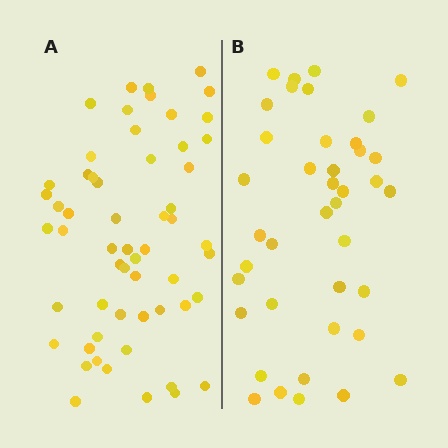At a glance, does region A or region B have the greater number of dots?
Region A (the left region) has more dots.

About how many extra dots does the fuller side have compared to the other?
Region A has approximately 15 more dots than region B.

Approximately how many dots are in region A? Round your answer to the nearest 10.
About 60 dots. (The exact count is 57, which rounds to 60.)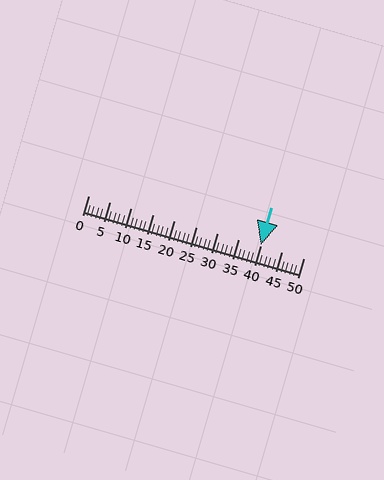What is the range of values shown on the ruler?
The ruler shows values from 0 to 50.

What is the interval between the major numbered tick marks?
The major tick marks are spaced 5 units apart.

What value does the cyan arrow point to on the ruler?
The cyan arrow points to approximately 40.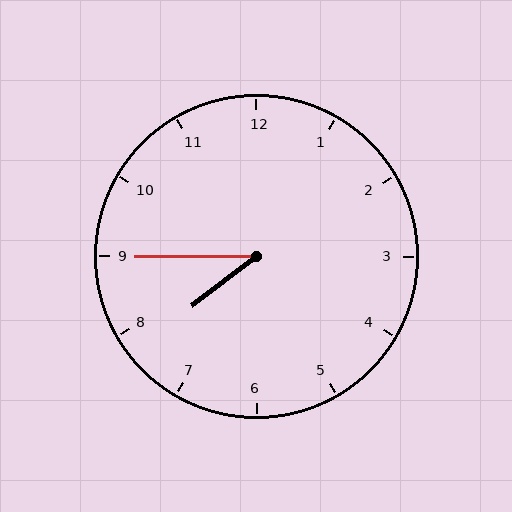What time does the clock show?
7:45.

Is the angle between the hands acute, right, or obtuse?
It is acute.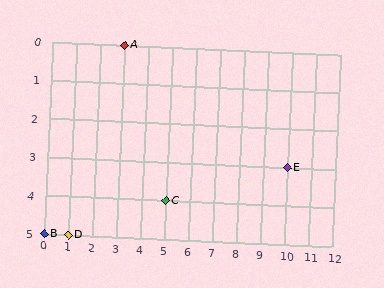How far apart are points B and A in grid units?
Points B and A are 3 columns and 5 rows apart (about 5.8 grid units diagonally).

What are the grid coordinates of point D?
Point D is at grid coordinates (1, 5).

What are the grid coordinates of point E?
Point E is at grid coordinates (10, 3).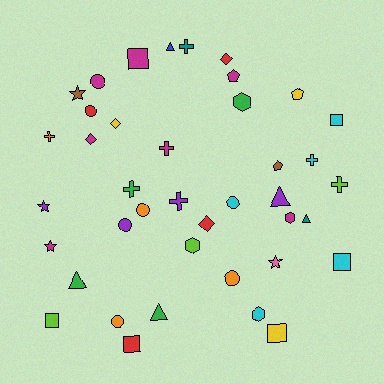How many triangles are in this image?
There are 5 triangles.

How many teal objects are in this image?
There are 2 teal objects.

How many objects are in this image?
There are 40 objects.